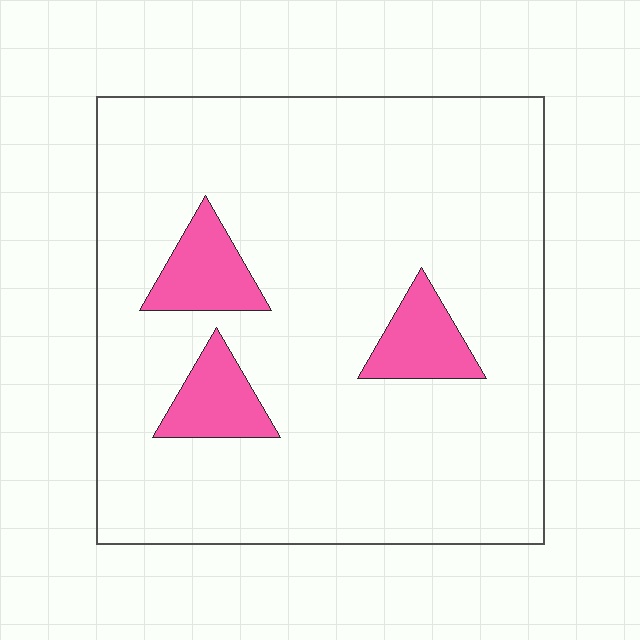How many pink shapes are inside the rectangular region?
3.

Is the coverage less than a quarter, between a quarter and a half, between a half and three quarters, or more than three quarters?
Less than a quarter.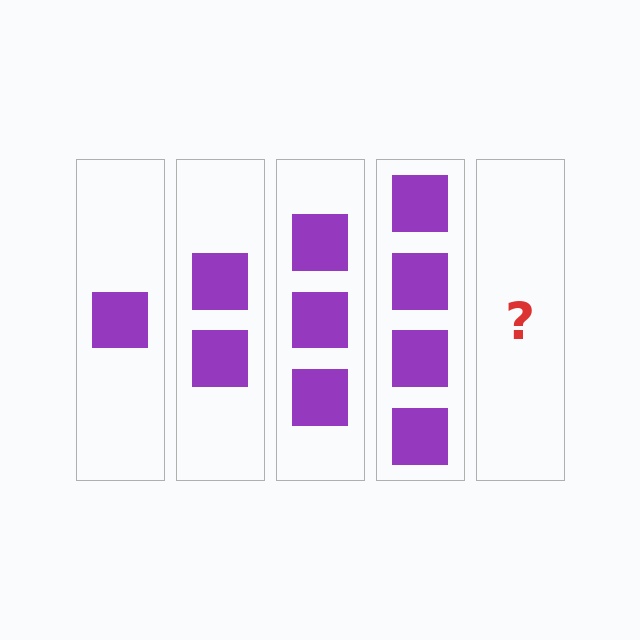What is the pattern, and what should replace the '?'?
The pattern is that each step adds one more square. The '?' should be 5 squares.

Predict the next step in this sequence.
The next step is 5 squares.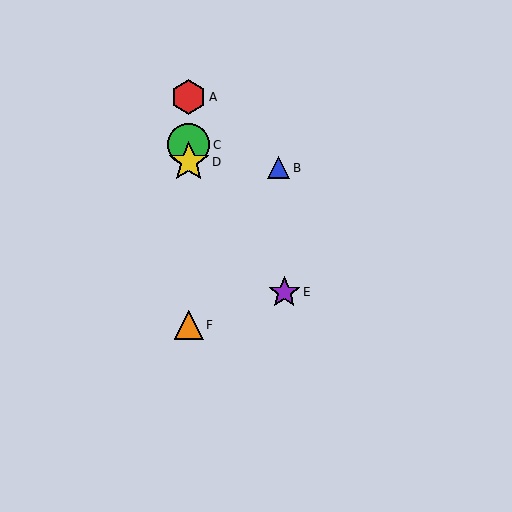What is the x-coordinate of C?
Object C is at x≈189.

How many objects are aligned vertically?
4 objects (A, C, D, F) are aligned vertically.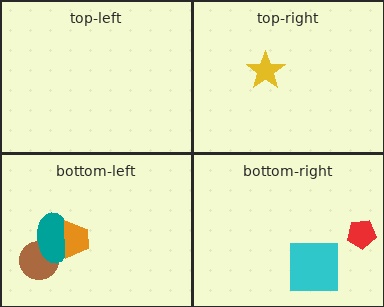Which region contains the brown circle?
The bottom-left region.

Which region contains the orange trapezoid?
The bottom-left region.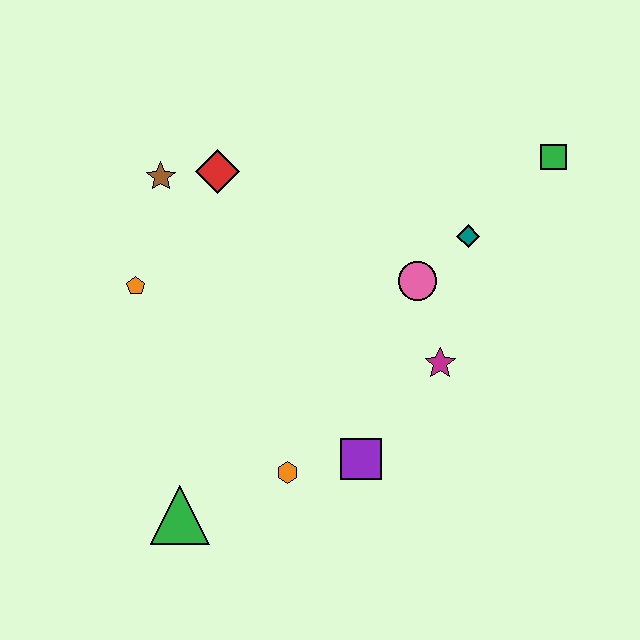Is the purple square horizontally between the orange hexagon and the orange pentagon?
No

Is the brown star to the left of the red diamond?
Yes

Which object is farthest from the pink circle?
The green triangle is farthest from the pink circle.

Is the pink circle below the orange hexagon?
No